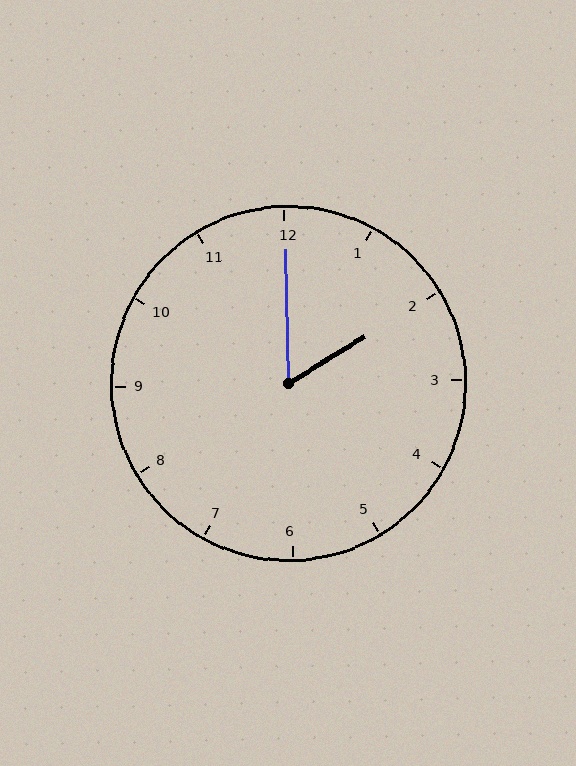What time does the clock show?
2:00.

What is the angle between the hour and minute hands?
Approximately 60 degrees.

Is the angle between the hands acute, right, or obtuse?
It is acute.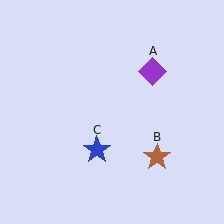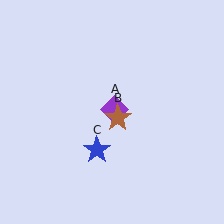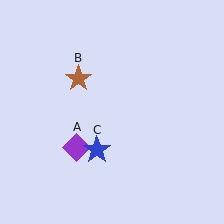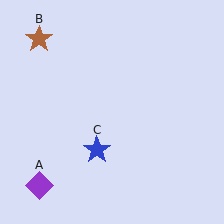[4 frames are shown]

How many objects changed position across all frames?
2 objects changed position: purple diamond (object A), brown star (object B).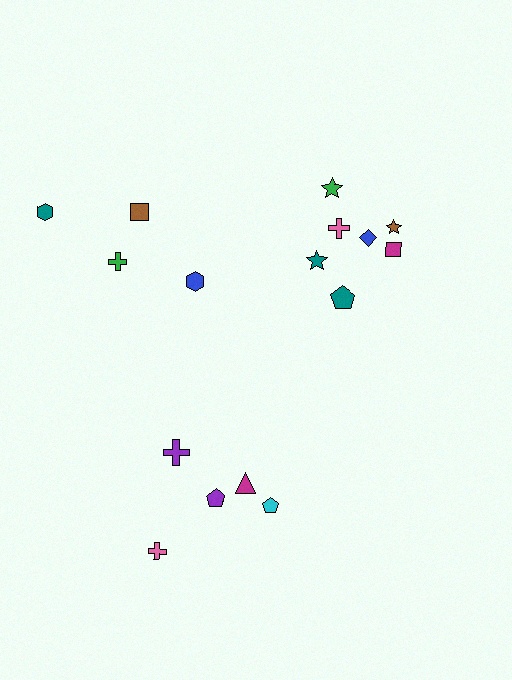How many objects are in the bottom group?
There are 5 objects.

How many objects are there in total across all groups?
There are 16 objects.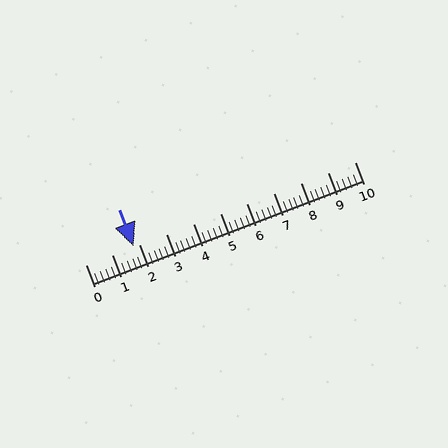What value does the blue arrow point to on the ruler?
The blue arrow points to approximately 1.8.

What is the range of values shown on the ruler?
The ruler shows values from 0 to 10.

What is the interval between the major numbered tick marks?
The major tick marks are spaced 1 units apart.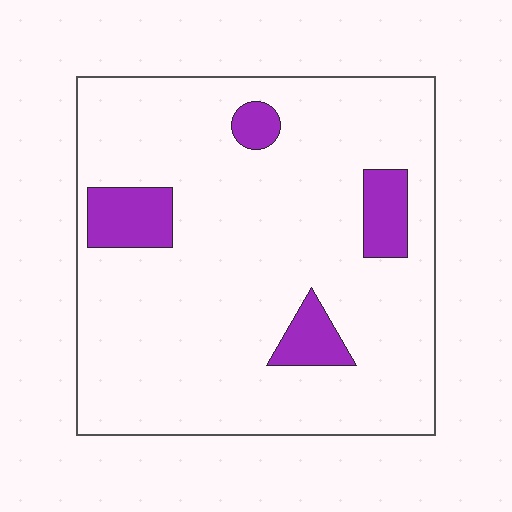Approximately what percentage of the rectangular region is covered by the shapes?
Approximately 10%.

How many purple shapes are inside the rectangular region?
4.